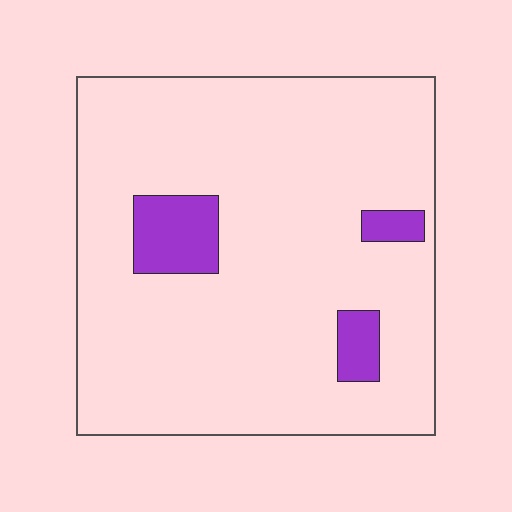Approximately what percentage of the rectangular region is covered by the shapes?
Approximately 10%.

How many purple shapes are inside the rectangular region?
3.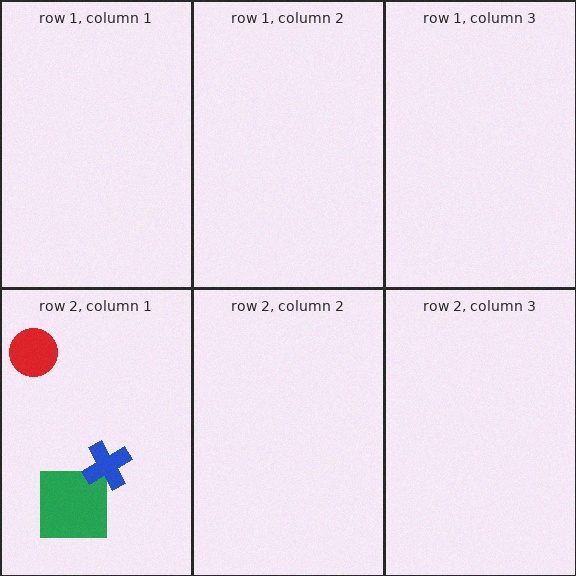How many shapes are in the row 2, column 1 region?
3.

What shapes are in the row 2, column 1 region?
The green square, the blue cross, the red circle.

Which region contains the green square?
The row 2, column 1 region.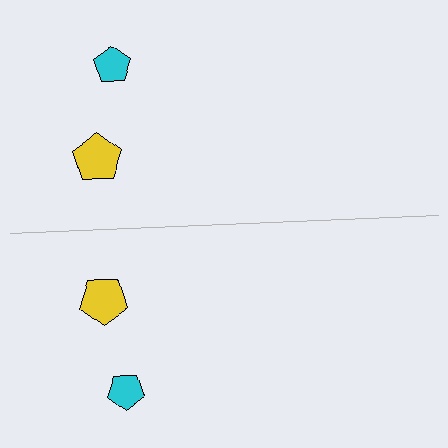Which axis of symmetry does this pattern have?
The pattern has a horizontal axis of symmetry running through the center of the image.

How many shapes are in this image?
There are 4 shapes in this image.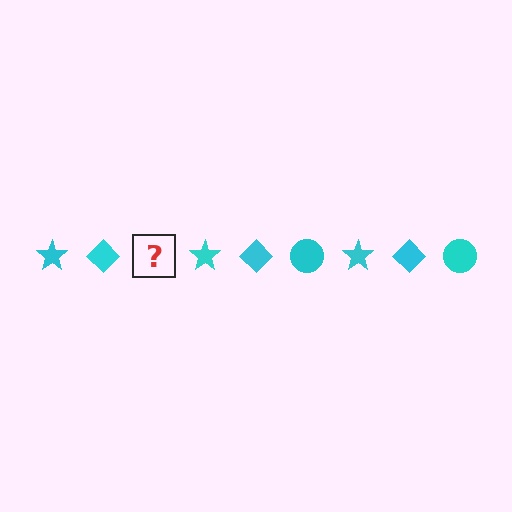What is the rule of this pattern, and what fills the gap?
The rule is that the pattern cycles through star, diamond, circle shapes in cyan. The gap should be filled with a cyan circle.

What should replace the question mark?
The question mark should be replaced with a cyan circle.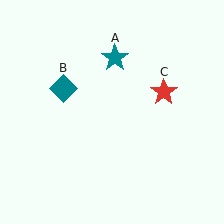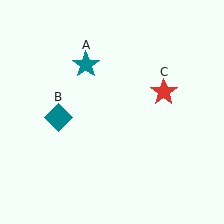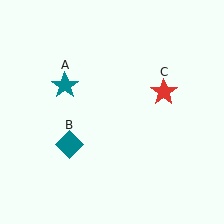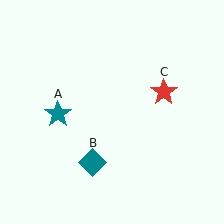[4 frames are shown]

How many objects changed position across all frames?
2 objects changed position: teal star (object A), teal diamond (object B).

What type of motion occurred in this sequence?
The teal star (object A), teal diamond (object B) rotated counterclockwise around the center of the scene.